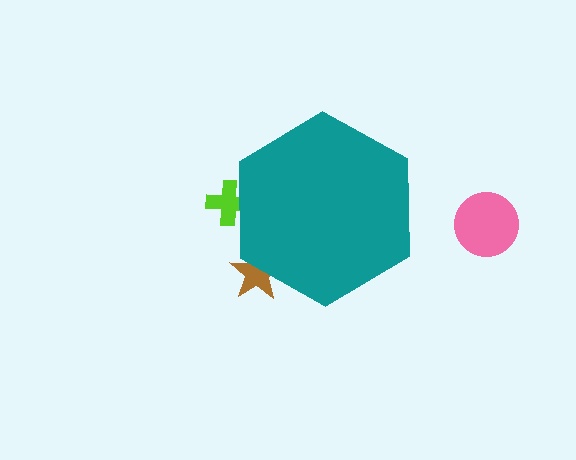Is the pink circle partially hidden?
No, the pink circle is fully visible.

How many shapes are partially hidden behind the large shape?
2 shapes are partially hidden.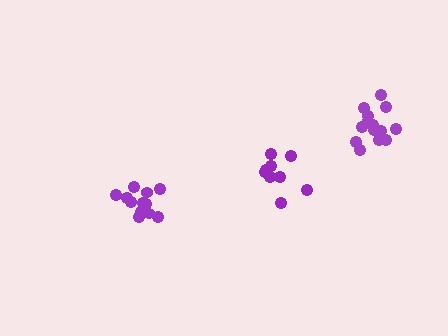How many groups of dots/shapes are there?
There are 3 groups.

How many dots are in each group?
Group 1: 12 dots, Group 2: 10 dots, Group 3: 15 dots (37 total).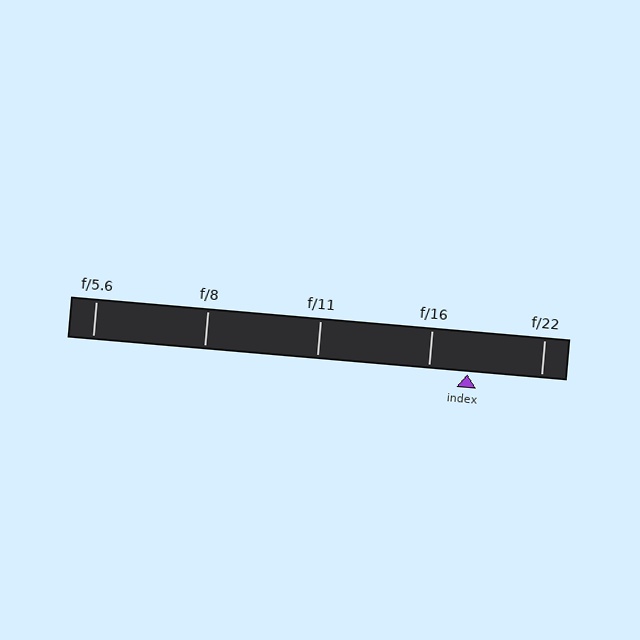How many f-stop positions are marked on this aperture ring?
There are 5 f-stop positions marked.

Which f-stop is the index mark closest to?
The index mark is closest to f/16.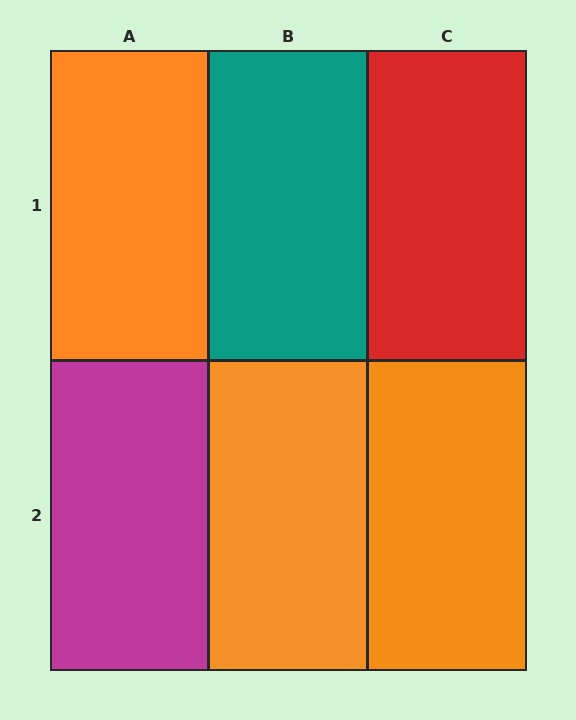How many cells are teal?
1 cell is teal.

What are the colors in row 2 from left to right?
Magenta, orange, orange.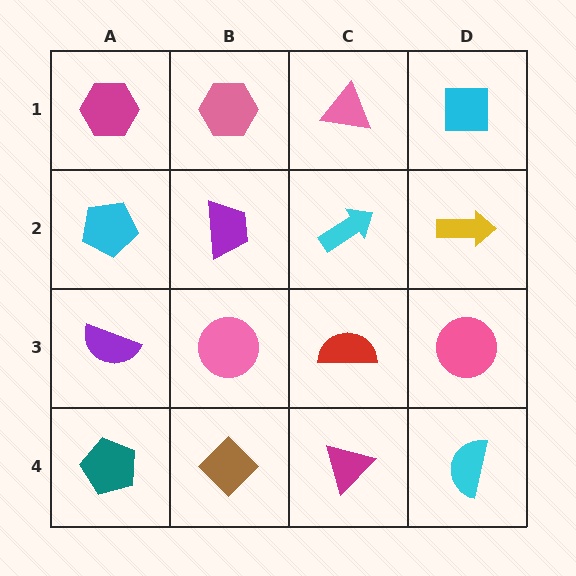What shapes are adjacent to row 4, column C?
A red semicircle (row 3, column C), a brown diamond (row 4, column B), a cyan semicircle (row 4, column D).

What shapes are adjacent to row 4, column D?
A pink circle (row 3, column D), a magenta triangle (row 4, column C).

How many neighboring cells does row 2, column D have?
3.